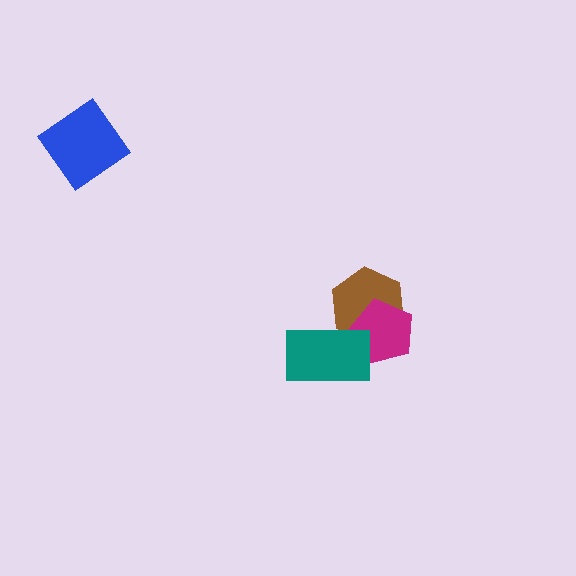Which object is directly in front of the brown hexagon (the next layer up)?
The magenta pentagon is directly in front of the brown hexagon.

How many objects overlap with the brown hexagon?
2 objects overlap with the brown hexagon.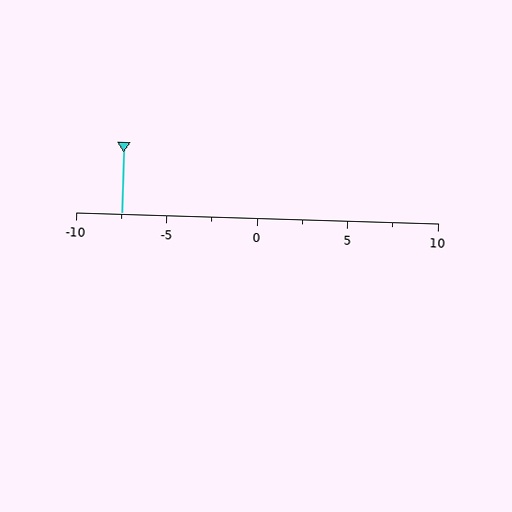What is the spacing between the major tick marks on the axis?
The major ticks are spaced 5 apart.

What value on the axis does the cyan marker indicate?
The marker indicates approximately -7.5.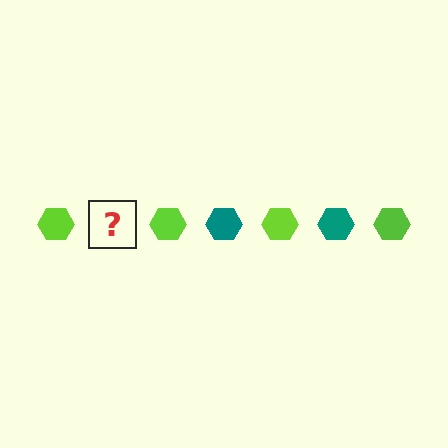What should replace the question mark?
The question mark should be replaced with a teal hexagon.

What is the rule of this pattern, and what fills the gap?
The rule is that the pattern cycles through lime, teal hexagons. The gap should be filled with a teal hexagon.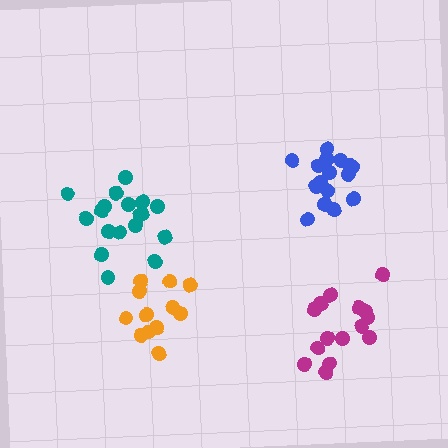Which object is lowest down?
The magenta cluster is bottommost.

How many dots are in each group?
Group 1: 15 dots, Group 2: 18 dots, Group 3: 16 dots, Group 4: 12 dots (61 total).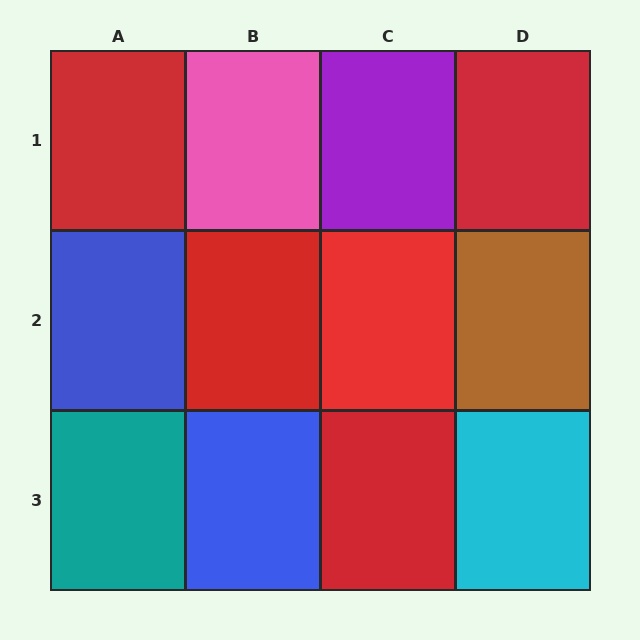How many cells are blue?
2 cells are blue.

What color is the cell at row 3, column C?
Red.